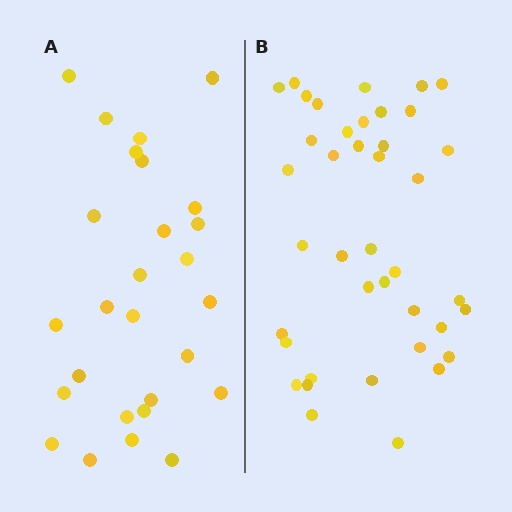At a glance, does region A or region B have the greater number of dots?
Region B (the right region) has more dots.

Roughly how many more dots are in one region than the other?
Region B has approximately 15 more dots than region A.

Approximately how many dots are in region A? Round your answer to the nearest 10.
About 30 dots. (The exact count is 27, which rounds to 30.)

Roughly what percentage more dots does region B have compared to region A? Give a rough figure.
About 50% more.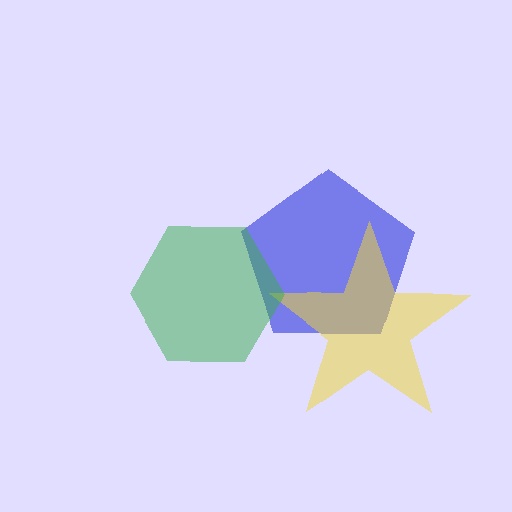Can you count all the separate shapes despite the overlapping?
Yes, there are 3 separate shapes.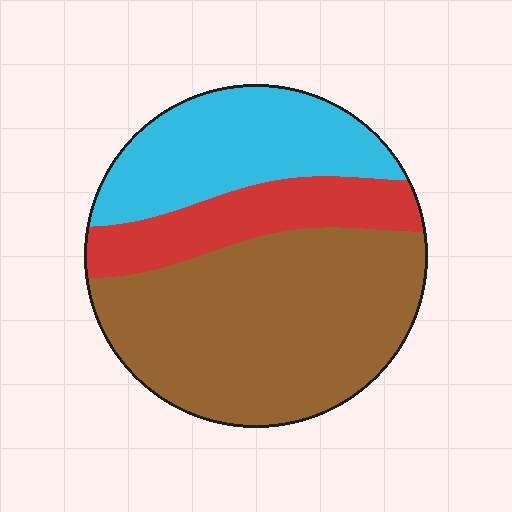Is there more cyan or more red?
Cyan.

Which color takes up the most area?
Brown, at roughly 55%.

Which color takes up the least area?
Red, at roughly 20%.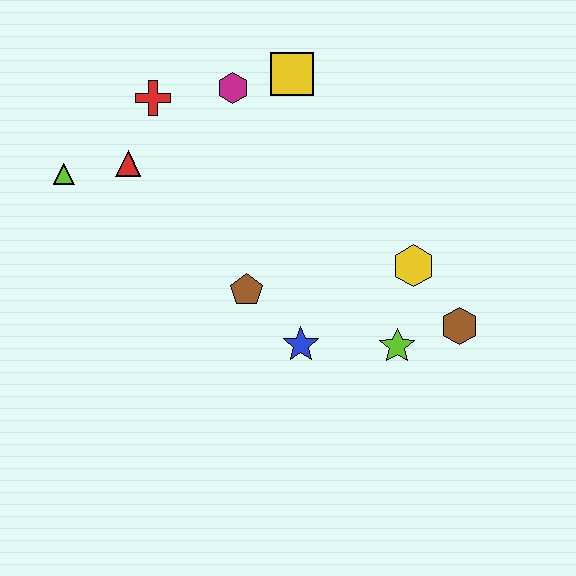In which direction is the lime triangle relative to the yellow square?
The lime triangle is to the left of the yellow square.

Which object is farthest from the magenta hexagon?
The brown hexagon is farthest from the magenta hexagon.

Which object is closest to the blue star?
The brown pentagon is closest to the blue star.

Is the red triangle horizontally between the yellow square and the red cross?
No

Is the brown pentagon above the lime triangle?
No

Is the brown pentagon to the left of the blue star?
Yes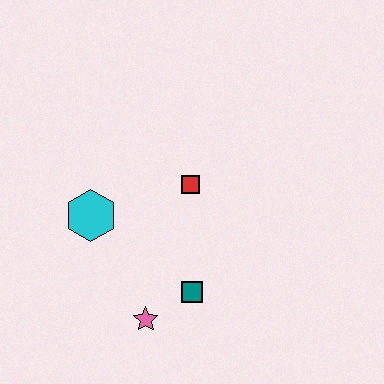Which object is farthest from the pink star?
The red square is farthest from the pink star.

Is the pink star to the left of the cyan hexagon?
No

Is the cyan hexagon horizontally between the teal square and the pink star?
No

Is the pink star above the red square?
No